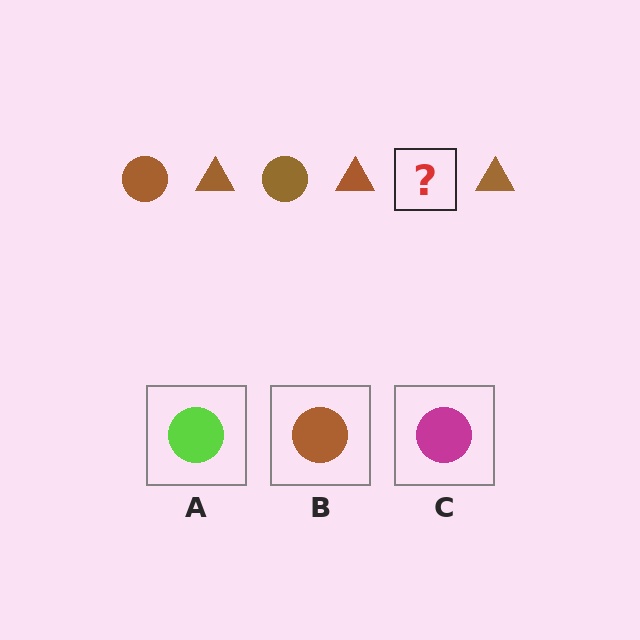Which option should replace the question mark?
Option B.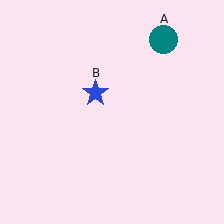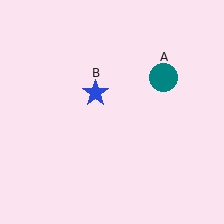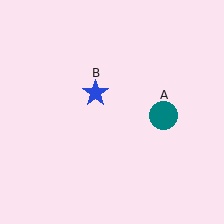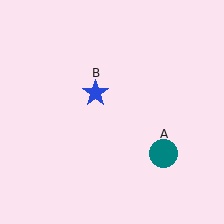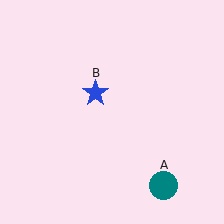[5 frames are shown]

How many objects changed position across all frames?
1 object changed position: teal circle (object A).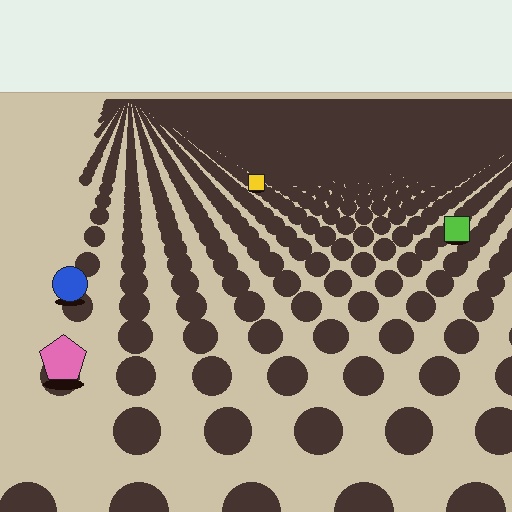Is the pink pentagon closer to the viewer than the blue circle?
Yes. The pink pentagon is closer — you can tell from the texture gradient: the ground texture is coarser near it.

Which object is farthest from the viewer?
The yellow square is farthest from the viewer. It appears smaller and the ground texture around it is denser.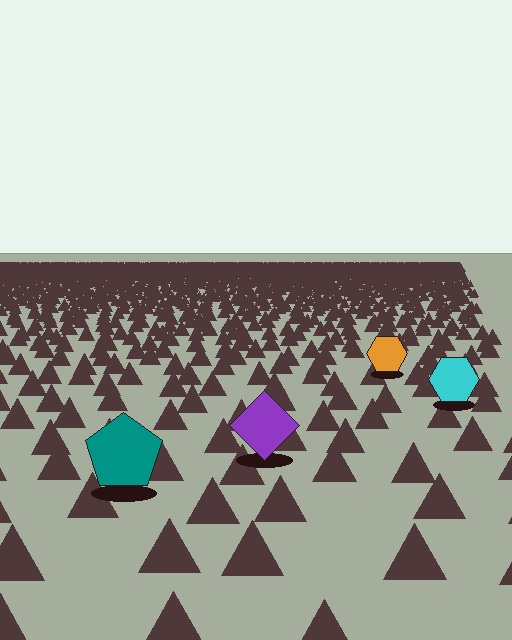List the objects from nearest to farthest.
From nearest to farthest: the teal pentagon, the purple diamond, the cyan hexagon, the orange hexagon.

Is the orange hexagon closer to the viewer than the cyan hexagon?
No. The cyan hexagon is closer — you can tell from the texture gradient: the ground texture is coarser near it.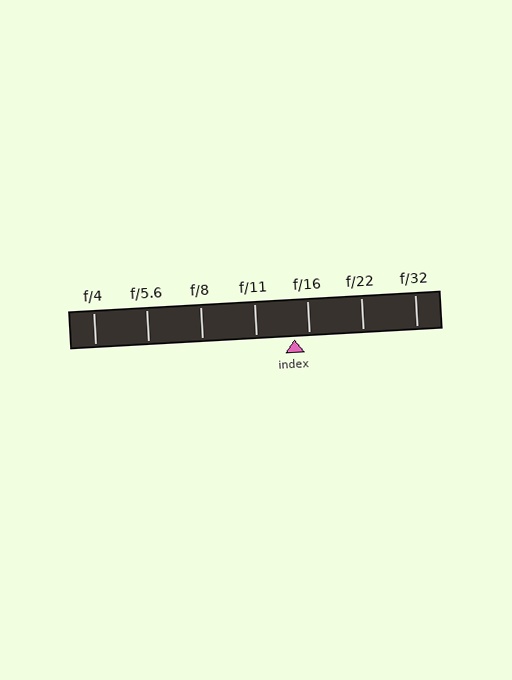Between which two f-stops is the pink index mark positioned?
The index mark is between f/11 and f/16.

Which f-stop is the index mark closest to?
The index mark is closest to f/16.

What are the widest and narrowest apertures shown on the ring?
The widest aperture shown is f/4 and the narrowest is f/32.